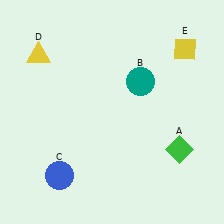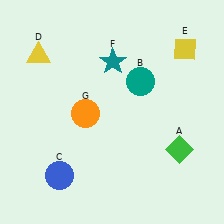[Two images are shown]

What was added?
A teal star (F), an orange circle (G) were added in Image 2.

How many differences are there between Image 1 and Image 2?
There are 2 differences between the two images.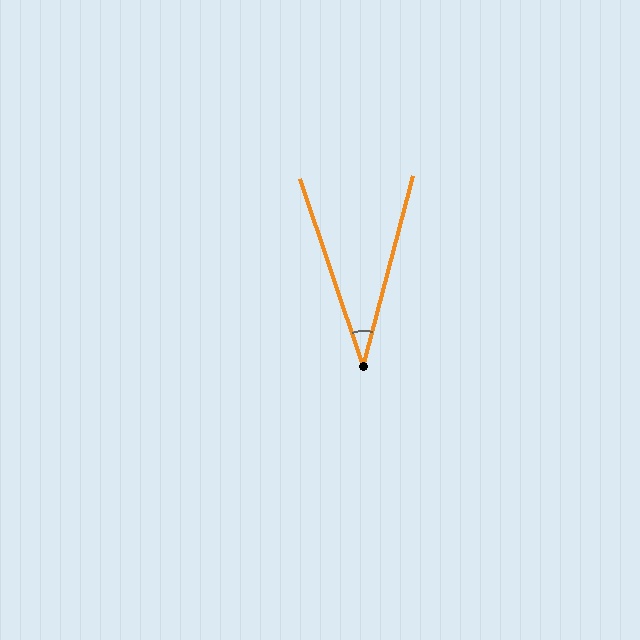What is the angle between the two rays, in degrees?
Approximately 33 degrees.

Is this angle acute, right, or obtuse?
It is acute.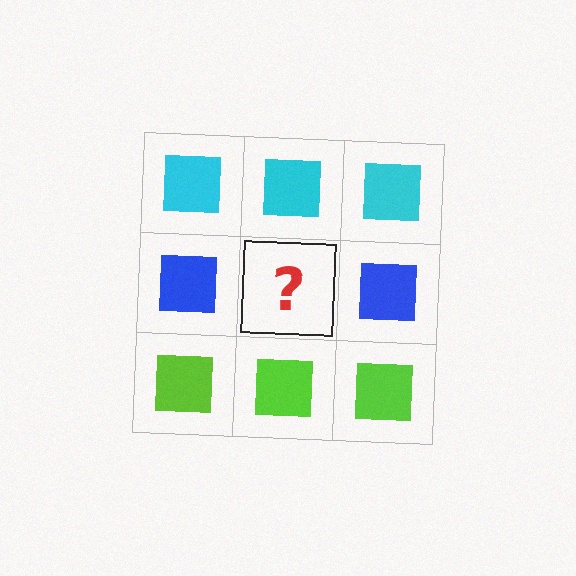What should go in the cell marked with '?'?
The missing cell should contain a blue square.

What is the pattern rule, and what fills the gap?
The rule is that each row has a consistent color. The gap should be filled with a blue square.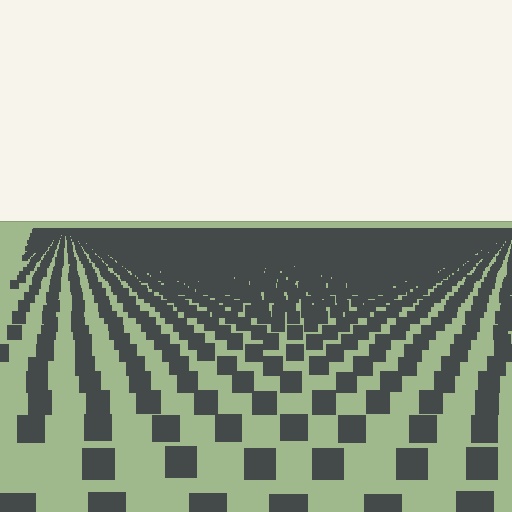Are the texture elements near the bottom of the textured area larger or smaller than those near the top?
Larger. Near the bottom, elements are closer to the viewer and appear at a bigger on-screen size.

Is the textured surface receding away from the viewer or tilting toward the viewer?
The surface is receding away from the viewer. Texture elements get smaller and denser toward the top.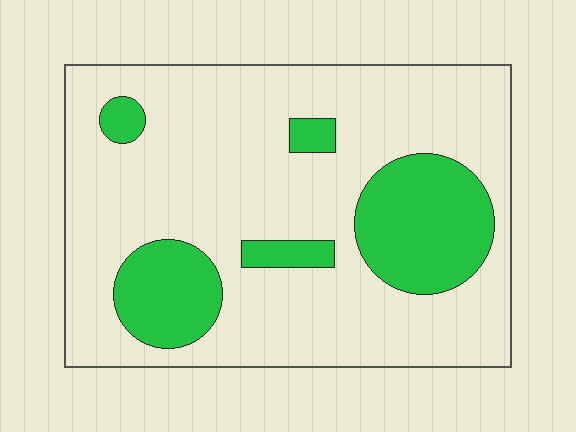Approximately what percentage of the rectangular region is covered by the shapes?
Approximately 25%.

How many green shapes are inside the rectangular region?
5.